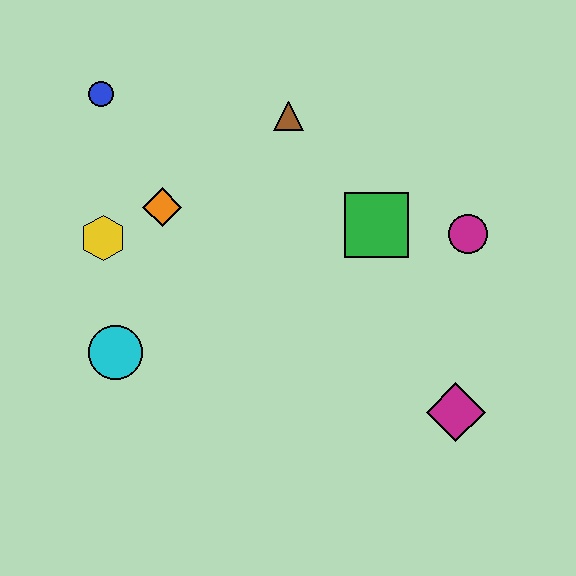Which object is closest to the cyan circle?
The yellow hexagon is closest to the cyan circle.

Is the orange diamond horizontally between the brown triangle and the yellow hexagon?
Yes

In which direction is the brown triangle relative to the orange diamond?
The brown triangle is to the right of the orange diamond.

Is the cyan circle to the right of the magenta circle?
No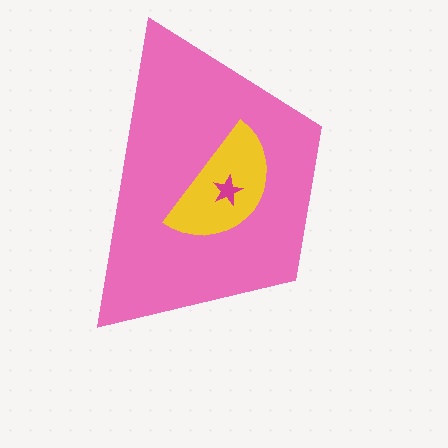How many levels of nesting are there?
3.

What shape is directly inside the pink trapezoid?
The yellow semicircle.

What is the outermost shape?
The pink trapezoid.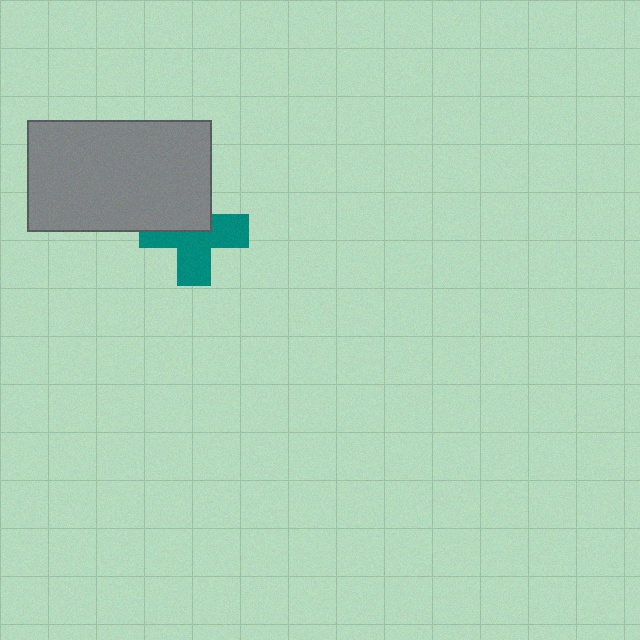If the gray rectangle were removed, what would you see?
You would see the complete teal cross.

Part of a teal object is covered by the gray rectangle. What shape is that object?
It is a cross.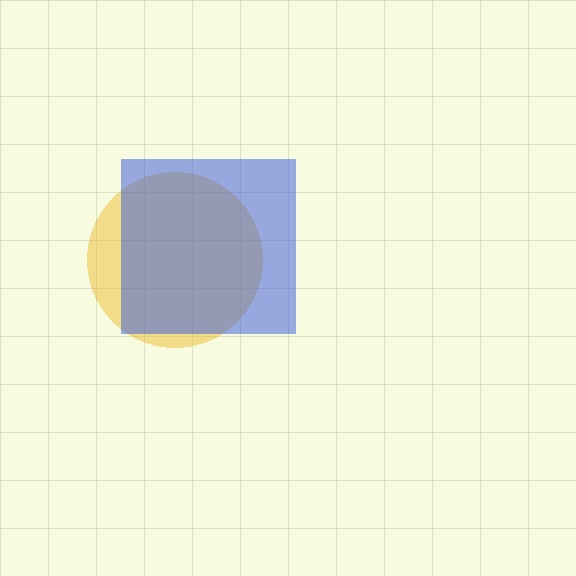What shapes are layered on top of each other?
The layered shapes are: a yellow circle, a blue square.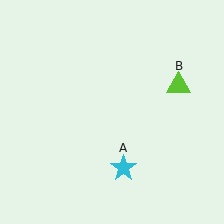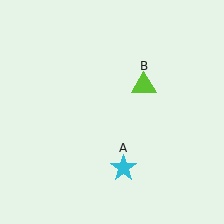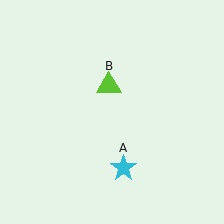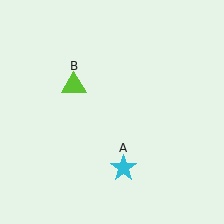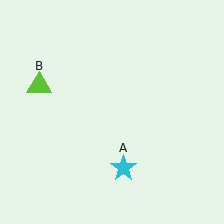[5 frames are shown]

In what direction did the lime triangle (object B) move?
The lime triangle (object B) moved left.